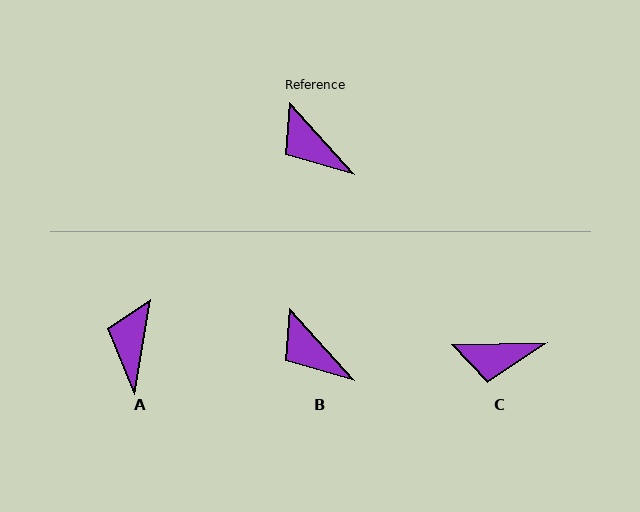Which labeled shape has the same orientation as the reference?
B.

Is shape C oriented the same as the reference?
No, it is off by about 49 degrees.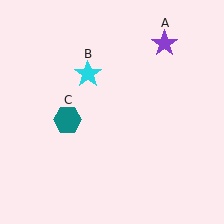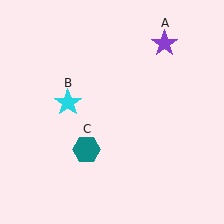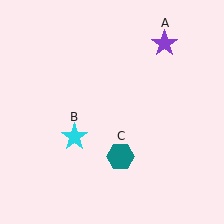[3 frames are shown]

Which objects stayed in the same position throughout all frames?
Purple star (object A) remained stationary.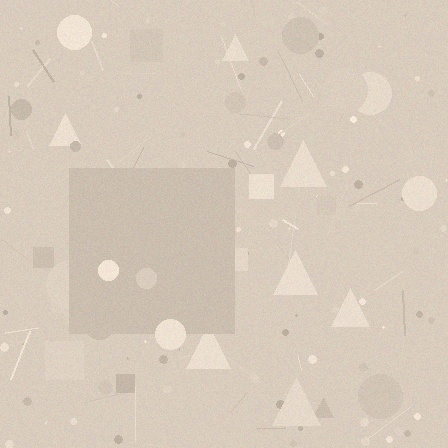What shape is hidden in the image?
A square is hidden in the image.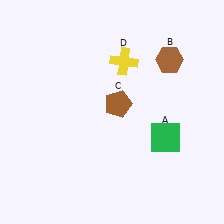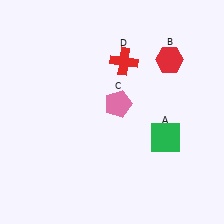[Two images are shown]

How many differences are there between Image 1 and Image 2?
There are 3 differences between the two images.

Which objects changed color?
B changed from brown to red. C changed from brown to pink. D changed from yellow to red.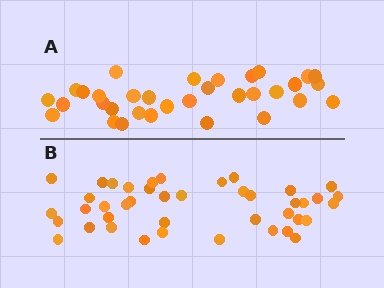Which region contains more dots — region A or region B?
Region B (the bottom region) has more dots.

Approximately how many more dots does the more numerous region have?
Region B has roughly 8 or so more dots than region A.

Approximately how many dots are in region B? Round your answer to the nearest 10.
About 40 dots. (The exact count is 42, which rounds to 40.)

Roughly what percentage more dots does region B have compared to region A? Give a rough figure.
About 25% more.